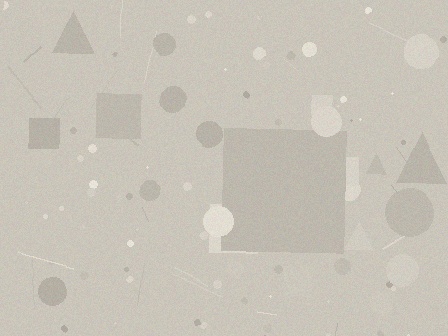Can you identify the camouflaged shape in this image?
The camouflaged shape is a square.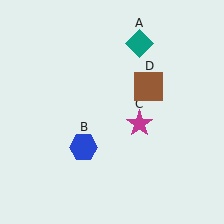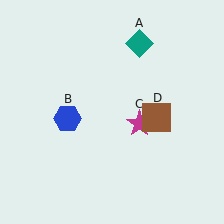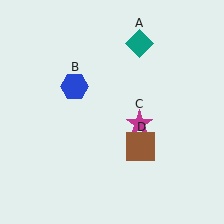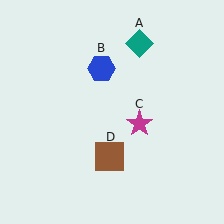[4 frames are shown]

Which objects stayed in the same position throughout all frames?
Teal diamond (object A) and magenta star (object C) remained stationary.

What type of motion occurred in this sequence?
The blue hexagon (object B), brown square (object D) rotated clockwise around the center of the scene.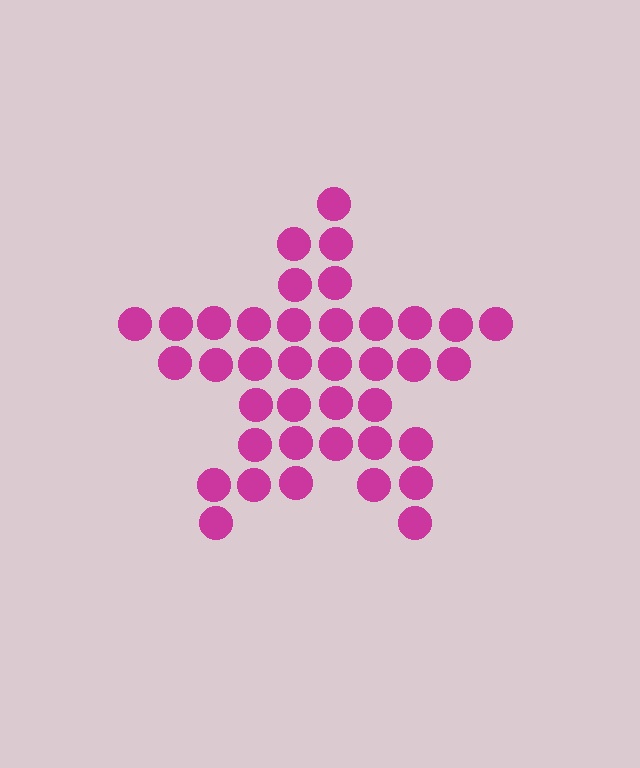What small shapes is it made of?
It is made of small circles.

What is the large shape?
The large shape is a star.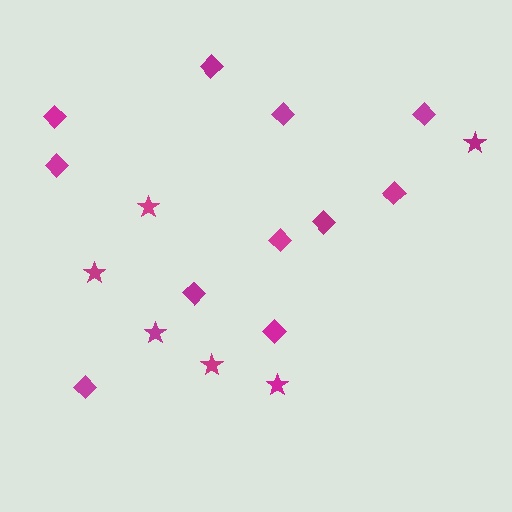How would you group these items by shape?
There are 2 groups: one group of stars (6) and one group of diamonds (11).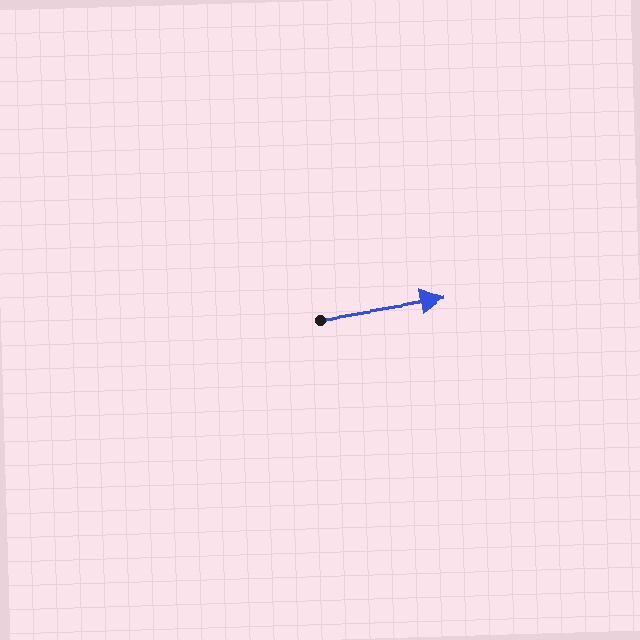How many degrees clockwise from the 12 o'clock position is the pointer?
Approximately 81 degrees.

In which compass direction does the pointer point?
East.